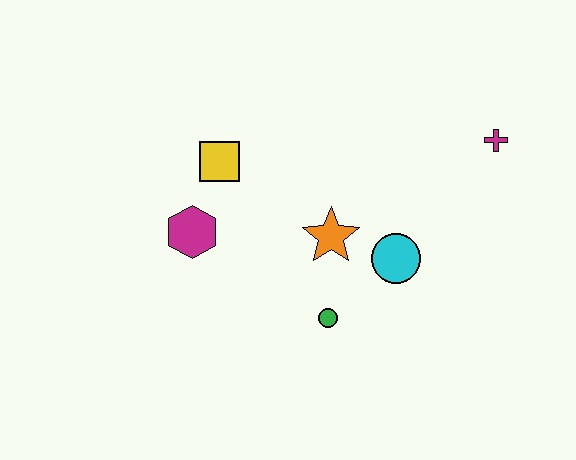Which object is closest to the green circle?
The orange star is closest to the green circle.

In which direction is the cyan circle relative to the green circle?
The cyan circle is to the right of the green circle.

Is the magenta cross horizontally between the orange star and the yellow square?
No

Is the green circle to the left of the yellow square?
No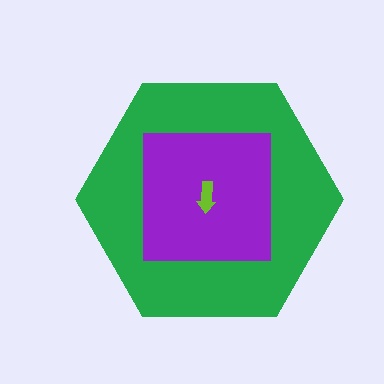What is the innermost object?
The lime arrow.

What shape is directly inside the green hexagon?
The purple square.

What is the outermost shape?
The green hexagon.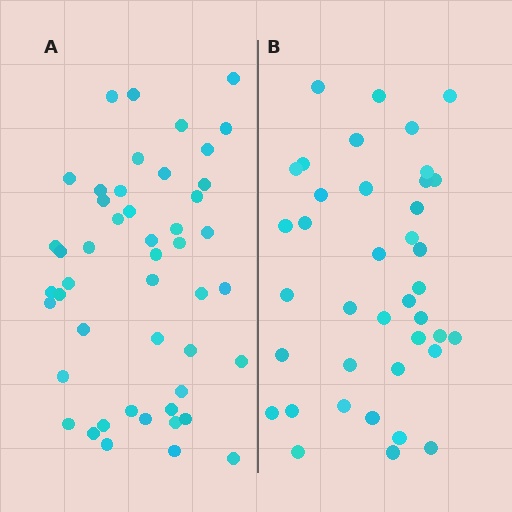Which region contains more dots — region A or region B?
Region A (the left region) has more dots.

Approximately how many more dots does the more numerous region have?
Region A has roughly 8 or so more dots than region B.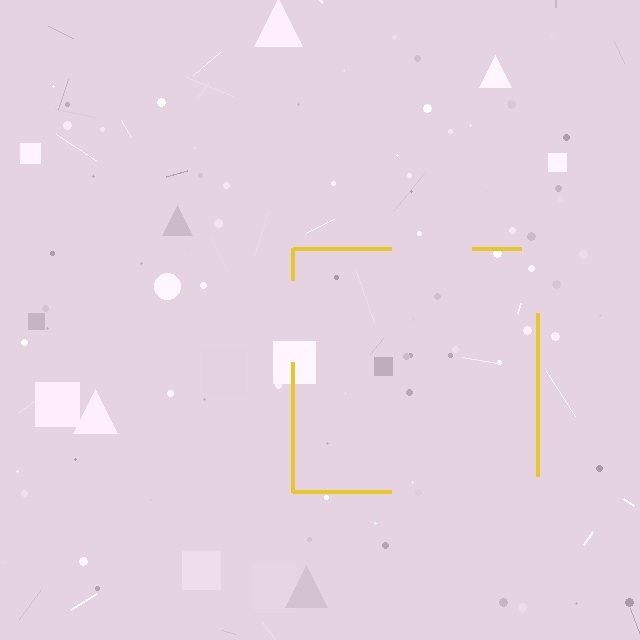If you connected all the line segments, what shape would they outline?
They would outline a square.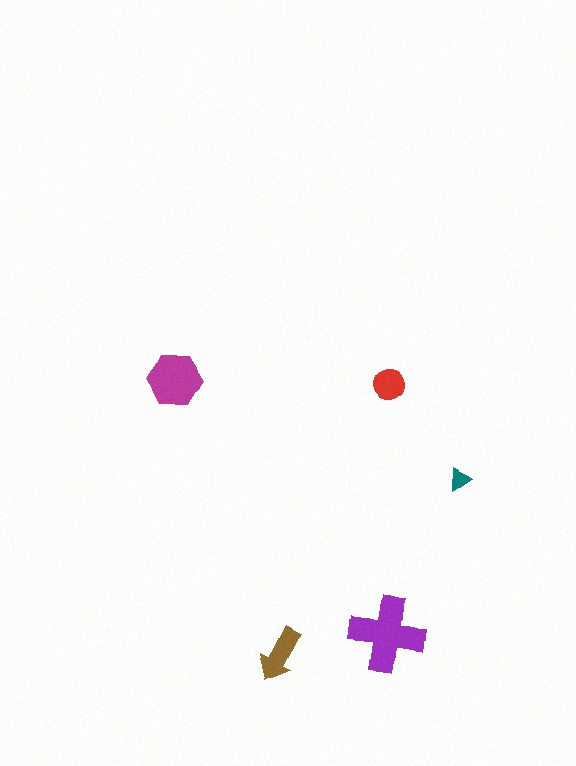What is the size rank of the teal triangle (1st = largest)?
5th.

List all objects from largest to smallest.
The purple cross, the magenta hexagon, the brown arrow, the red circle, the teal triangle.